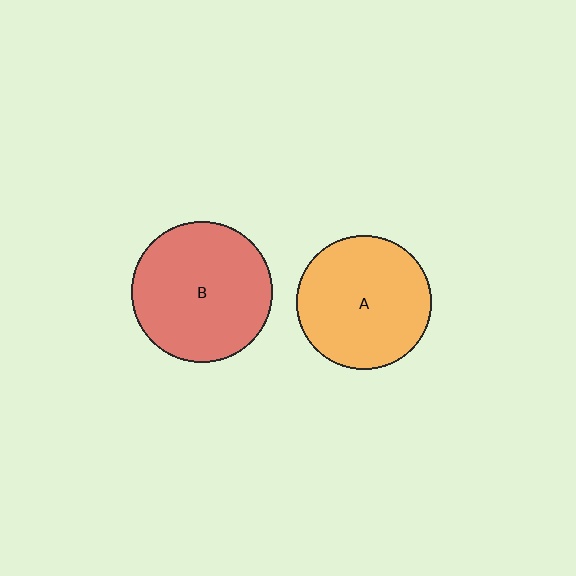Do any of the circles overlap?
No, none of the circles overlap.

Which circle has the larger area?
Circle B (red).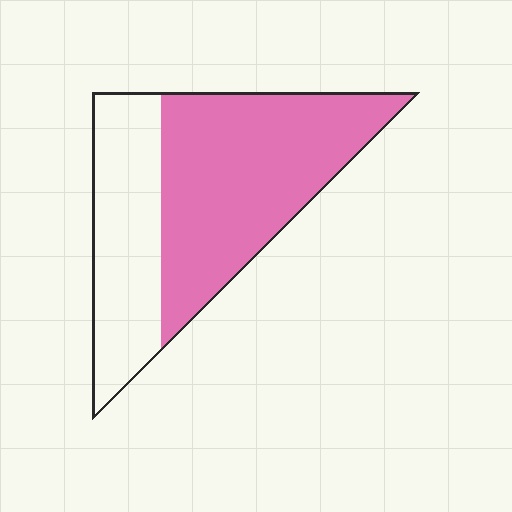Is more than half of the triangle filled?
Yes.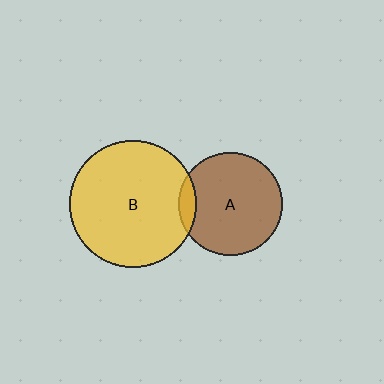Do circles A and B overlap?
Yes.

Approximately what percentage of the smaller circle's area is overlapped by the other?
Approximately 10%.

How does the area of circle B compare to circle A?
Approximately 1.5 times.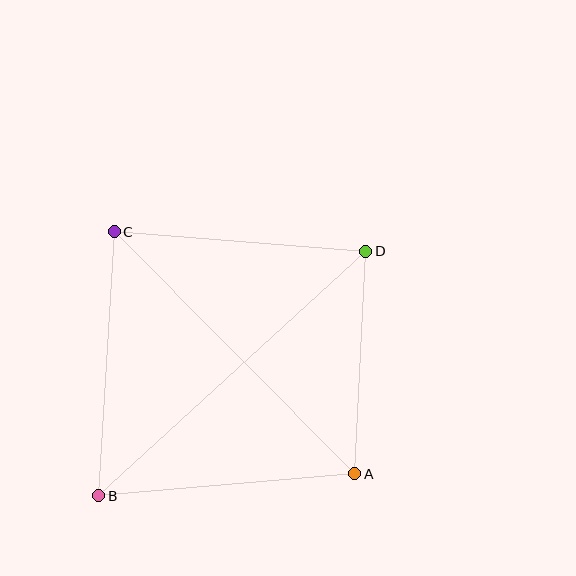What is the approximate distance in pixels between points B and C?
The distance between B and C is approximately 265 pixels.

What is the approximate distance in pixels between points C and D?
The distance between C and D is approximately 252 pixels.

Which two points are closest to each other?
Points A and D are closest to each other.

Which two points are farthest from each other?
Points B and D are farthest from each other.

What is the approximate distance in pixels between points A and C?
The distance between A and C is approximately 341 pixels.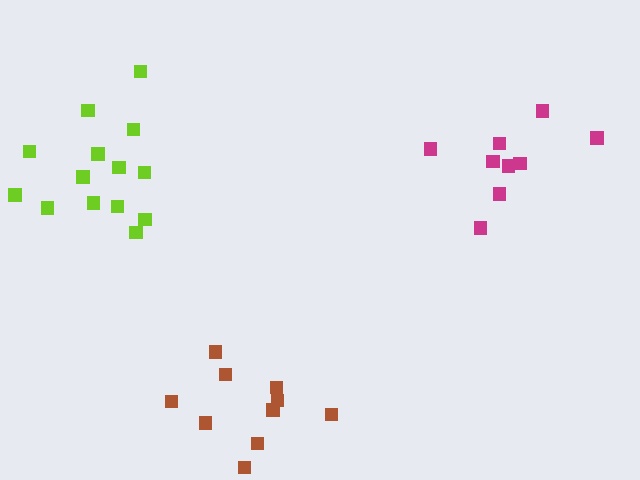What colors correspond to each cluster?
The clusters are colored: magenta, brown, lime.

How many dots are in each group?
Group 1: 9 dots, Group 2: 10 dots, Group 3: 14 dots (33 total).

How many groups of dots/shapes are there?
There are 3 groups.